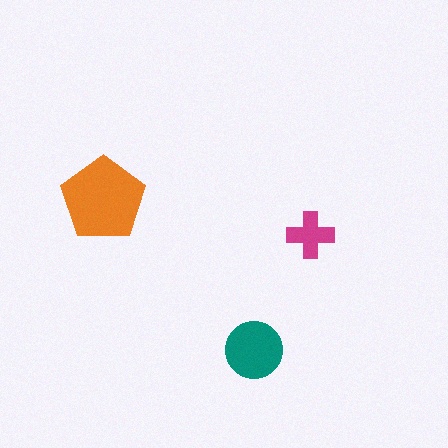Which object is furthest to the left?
The orange pentagon is leftmost.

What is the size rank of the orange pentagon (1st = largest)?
1st.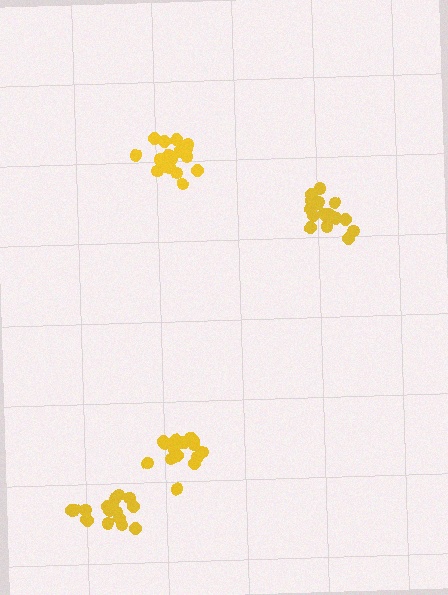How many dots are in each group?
Group 1: 19 dots, Group 2: 18 dots, Group 3: 17 dots, Group 4: 18 dots (72 total).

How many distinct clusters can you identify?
There are 4 distinct clusters.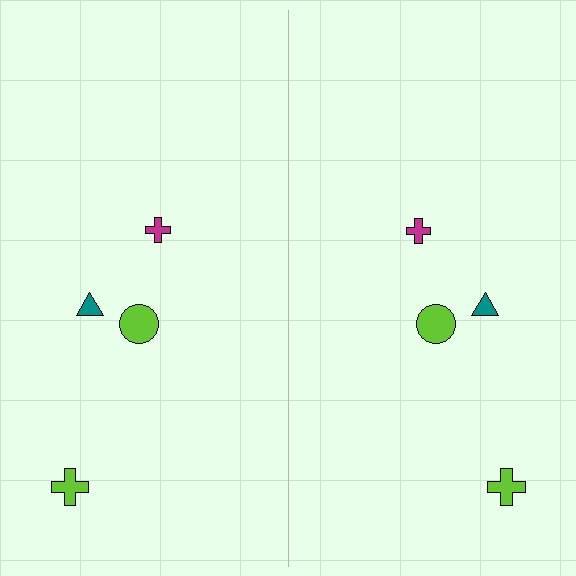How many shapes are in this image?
There are 8 shapes in this image.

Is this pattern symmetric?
Yes, this pattern has bilateral (reflection) symmetry.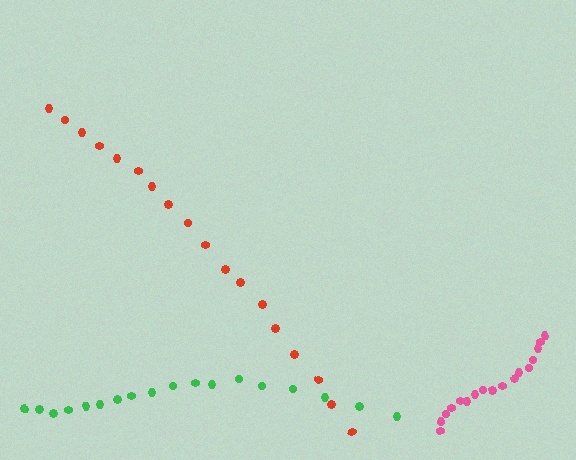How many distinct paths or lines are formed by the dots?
There are 3 distinct paths.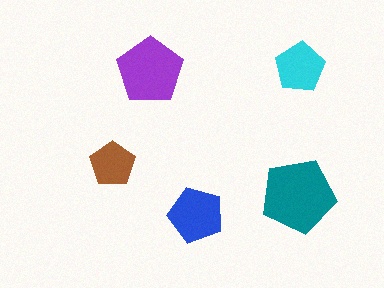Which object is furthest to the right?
The cyan pentagon is rightmost.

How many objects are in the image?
There are 5 objects in the image.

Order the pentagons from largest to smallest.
the teal one, the purple one, the blue one, the cyan one, the brown one.